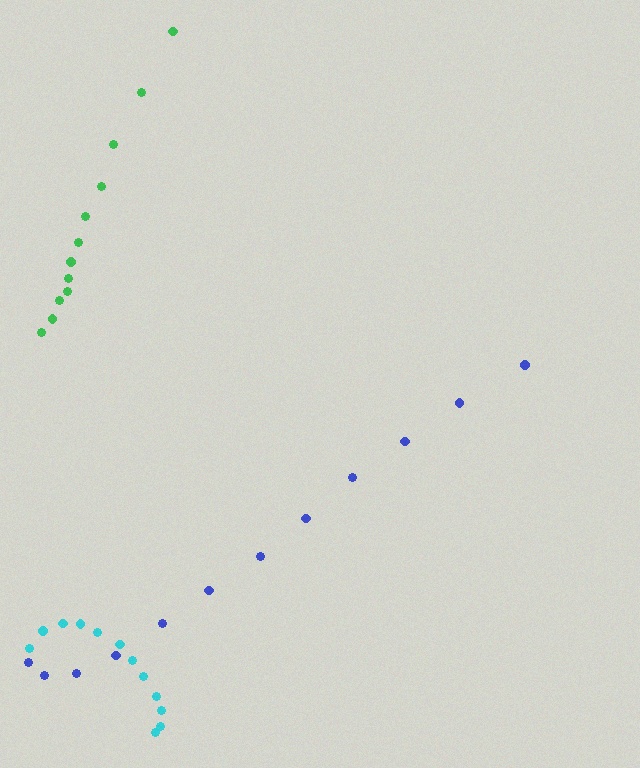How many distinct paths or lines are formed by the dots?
There are 3 distinct paths.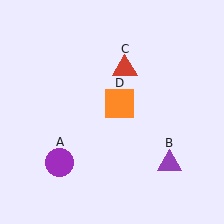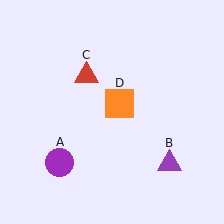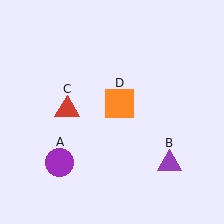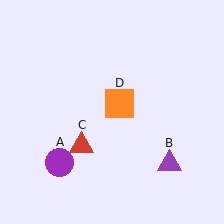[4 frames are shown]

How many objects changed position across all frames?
1 object changed position: red triangle (object C).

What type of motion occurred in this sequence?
The red triangle (object C) rotated counterclockwise around the center of the scene.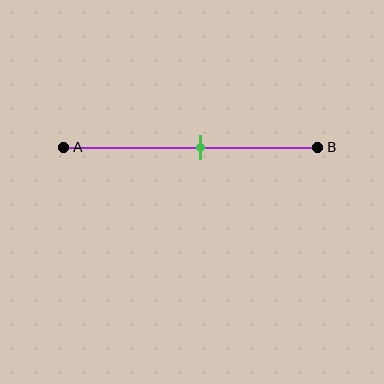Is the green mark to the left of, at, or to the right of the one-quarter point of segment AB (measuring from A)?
The green mark is to the right of the one-quarter point of segment AB.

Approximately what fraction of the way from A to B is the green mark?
The green mark is approximately 55% of the way from A to B.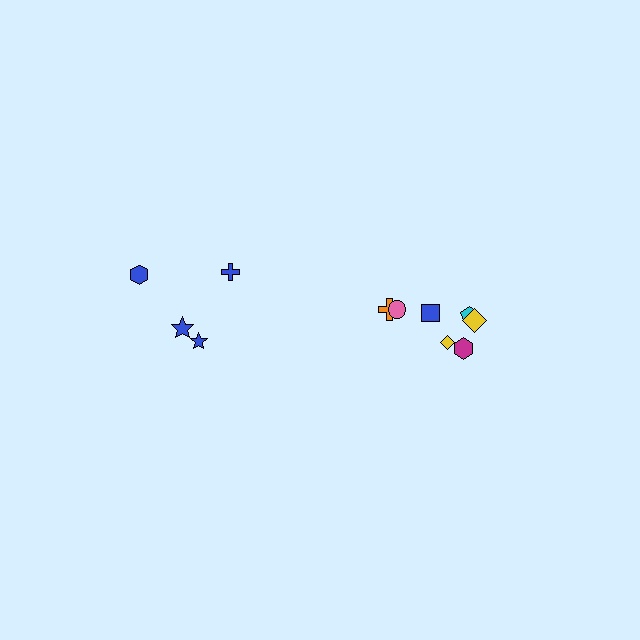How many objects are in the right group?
There are 7 objects.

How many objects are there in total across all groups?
There are 11 objects.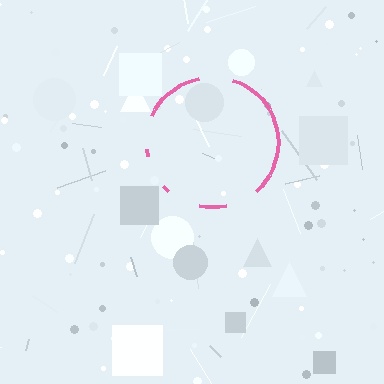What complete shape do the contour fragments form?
The contour fragments form a circle.